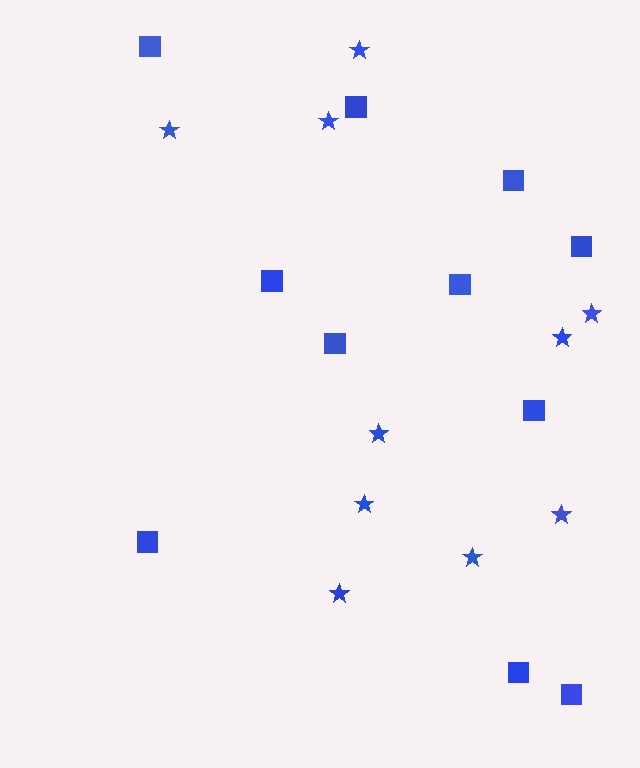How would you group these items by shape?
There are 2 groups: one group of stars (10) and one group of squares (11).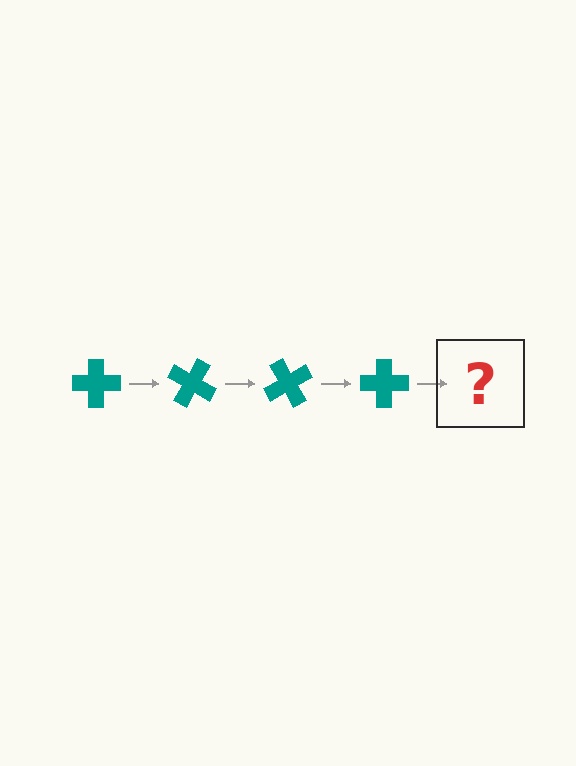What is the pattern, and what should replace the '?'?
The pattern is that the cross rotates 30 degrees each step. The '?' should be a teal cross rotated 120 degrees.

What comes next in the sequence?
The next element should be a teal cross rotated 120 degrees.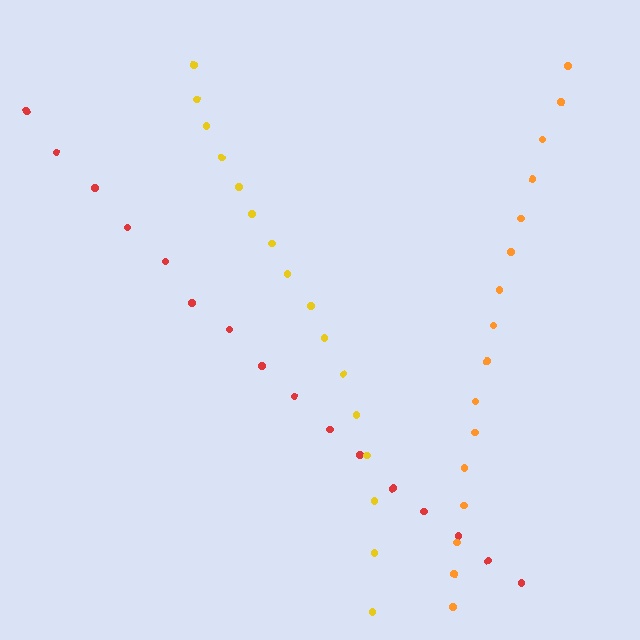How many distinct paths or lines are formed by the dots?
There are 3 distinct paths.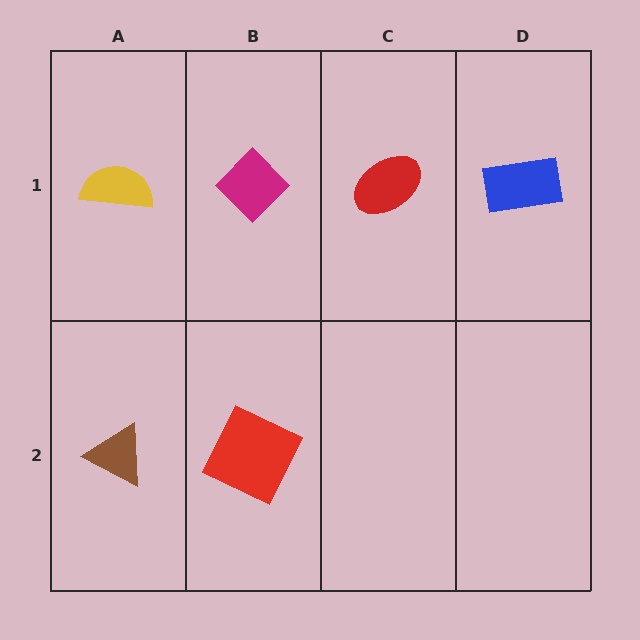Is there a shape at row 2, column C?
No, that cell is empty.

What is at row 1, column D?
A blue rectangle.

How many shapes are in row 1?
4 shapes.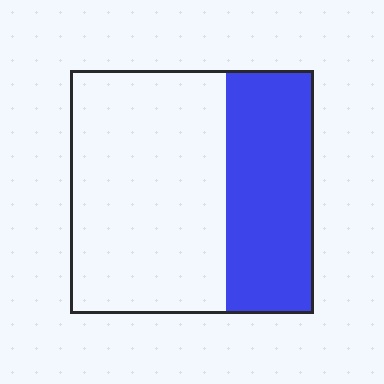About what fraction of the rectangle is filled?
About three eighths (3/8).